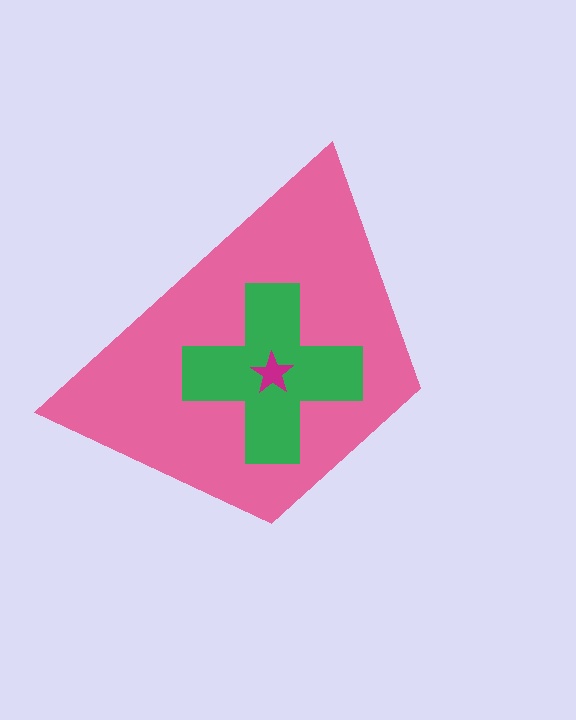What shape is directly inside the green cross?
The magenta star.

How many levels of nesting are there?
3.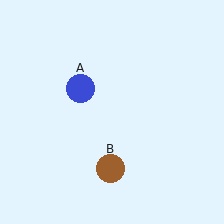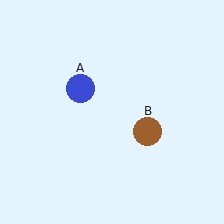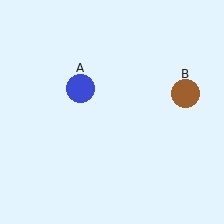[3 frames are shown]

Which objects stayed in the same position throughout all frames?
Blue circle (object A) remained stationary.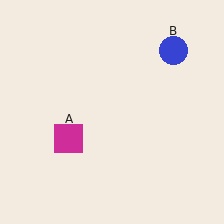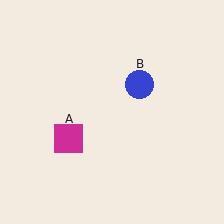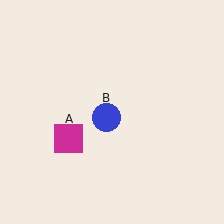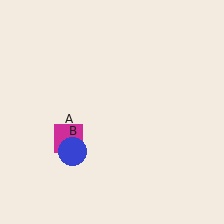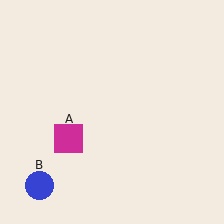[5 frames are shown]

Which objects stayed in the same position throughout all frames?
Magenta square (object A) remained stationary.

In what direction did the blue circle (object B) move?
The blue circle (object B) moved down and to the left.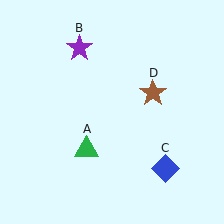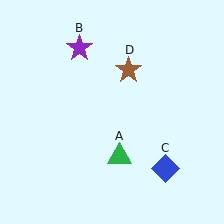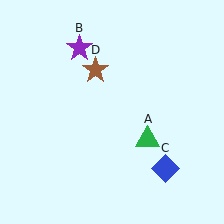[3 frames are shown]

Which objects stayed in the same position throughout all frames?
Purple star (object B) and blue diamond (object C) remained stationary.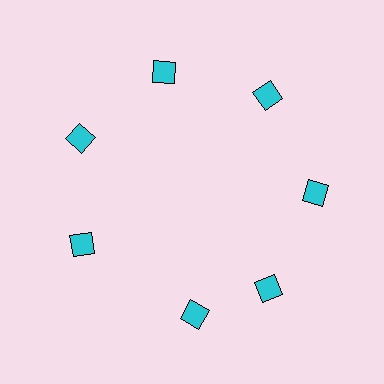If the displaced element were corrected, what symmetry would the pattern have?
It would have 7-fold rotational symmetry — the pattern would map onto itself every 51 degrees.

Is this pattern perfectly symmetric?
No. The 7 cyan squares are arranged in a ring, but one element near the 6 o'clock position is rotated out of alignment along the ring, breaking the 7-fold rotational symmetry.